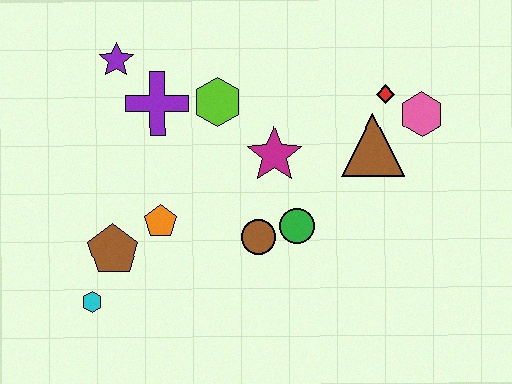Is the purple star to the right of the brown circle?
No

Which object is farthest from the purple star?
The pink hexagon is farthest from the purple star.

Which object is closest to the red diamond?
The pink hexagon is closest to the red diamond.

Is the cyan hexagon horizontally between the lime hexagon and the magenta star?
No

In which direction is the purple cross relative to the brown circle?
The purple cross is above the brown circle.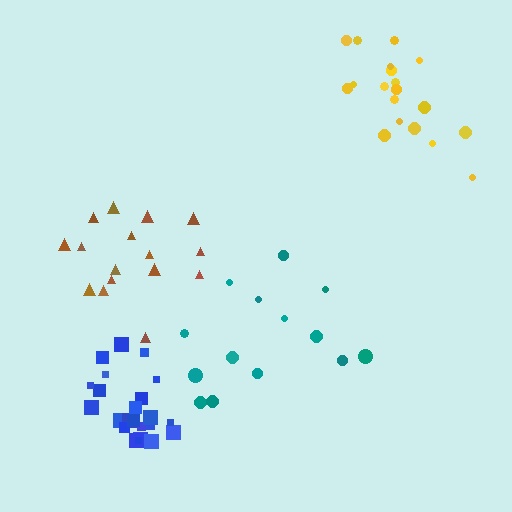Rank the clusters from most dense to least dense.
blue, brown, yellow, teal.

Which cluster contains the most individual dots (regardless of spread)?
Blue (23).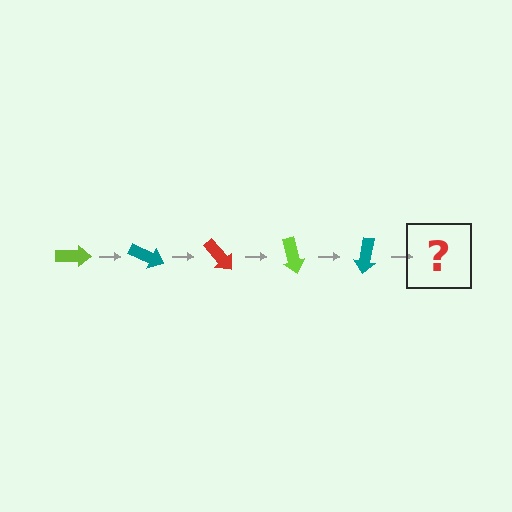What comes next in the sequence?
The next element should be a red arrow, rotated 125 degrees from the start.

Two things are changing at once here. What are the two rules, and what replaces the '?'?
The two rules are that it rotates 25 degrees each step and the color cycles through lime, teal, and red. The '?' should be a red arrow, rotated 125 degrees from the start.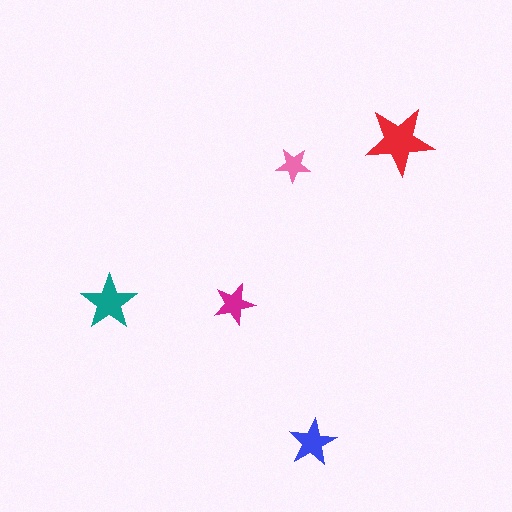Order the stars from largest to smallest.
the red one, the teal one, the blue one, the magenta one, the pink one.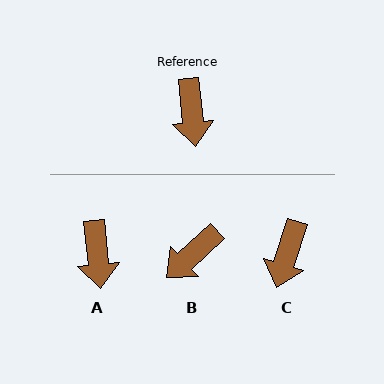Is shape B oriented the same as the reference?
No, it is off by about 54 degrees.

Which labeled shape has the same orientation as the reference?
A.